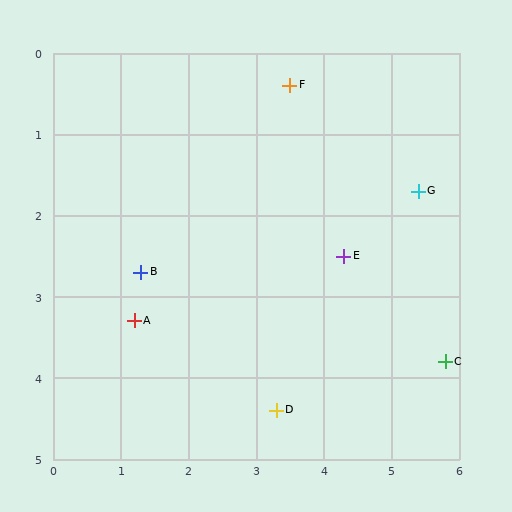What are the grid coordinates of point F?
Point F is at approximately (3.5, 0.4).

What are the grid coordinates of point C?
Point C is at approximately (5.8, 3.8).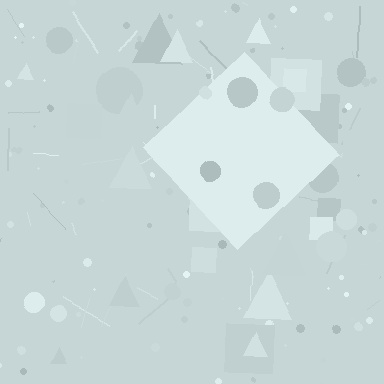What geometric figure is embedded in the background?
A diamond is embedded in the background.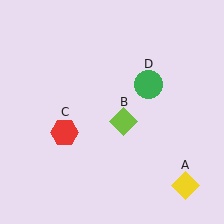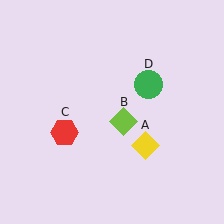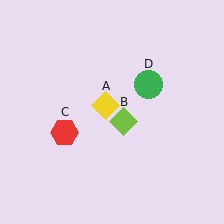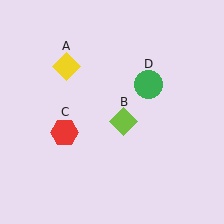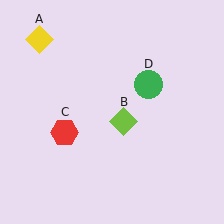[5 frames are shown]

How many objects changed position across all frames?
1 object changed position: yellow diamond (object A).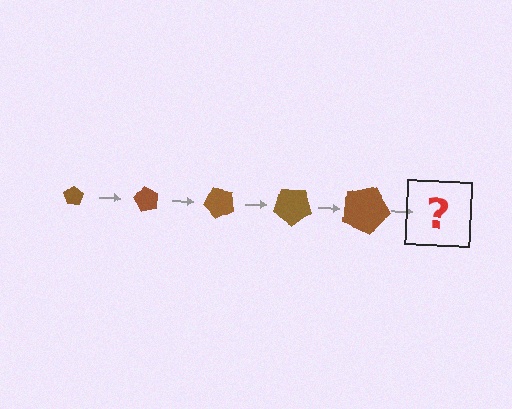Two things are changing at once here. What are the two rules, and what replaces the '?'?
The two rules are that the pentagon grows larger each step and it rotates 60 degrees each step. The '?' should be a pentagon, larger than the previous one and rotated 300 degrees from the start.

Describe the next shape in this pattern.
It should be a pentagon, larger than the previous one and rotated 300 degrees from the start.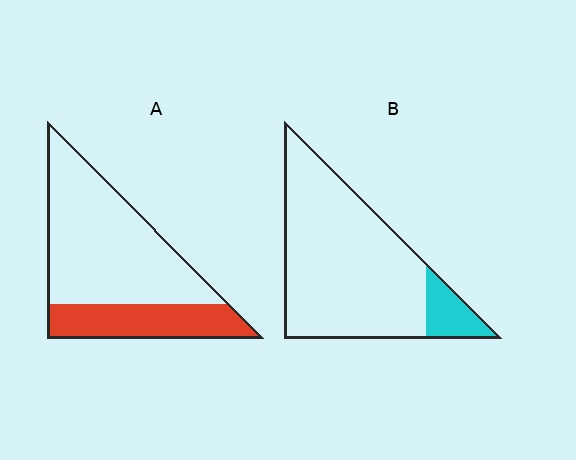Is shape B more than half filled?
No.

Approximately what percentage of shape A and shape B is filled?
A is approximately 30% and B is approximately 10%.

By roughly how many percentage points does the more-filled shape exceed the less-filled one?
By roughly 15 percentage points (A over B).